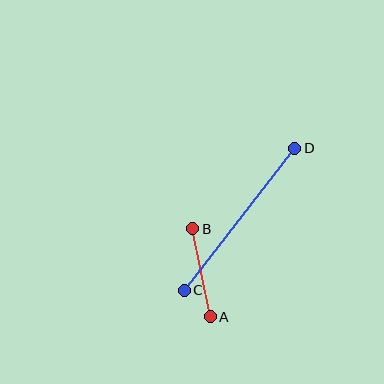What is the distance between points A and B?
The distance is approximately 90 pixels.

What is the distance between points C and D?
The distance is approximately 180 pixels.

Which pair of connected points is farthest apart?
Points C and D are farthest apart.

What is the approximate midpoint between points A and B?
The midpoint is at approximately (202, 273) pixels.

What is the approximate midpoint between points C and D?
The midpoint is at approximately (239, 219) pixels.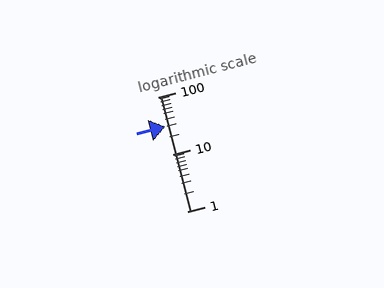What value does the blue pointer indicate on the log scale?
The pointer indicates approximately 30.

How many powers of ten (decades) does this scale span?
The scale spans 2 decades, from 1 to 100.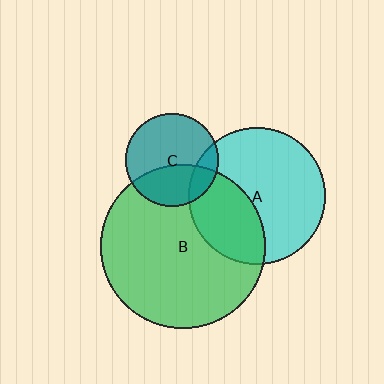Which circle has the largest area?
Circle B (green).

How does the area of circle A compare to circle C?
Approximately 2.2 times.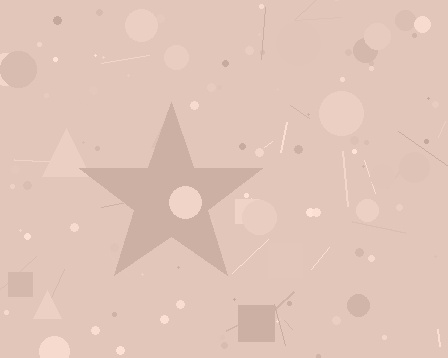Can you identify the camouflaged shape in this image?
The camouflaged shape is a star.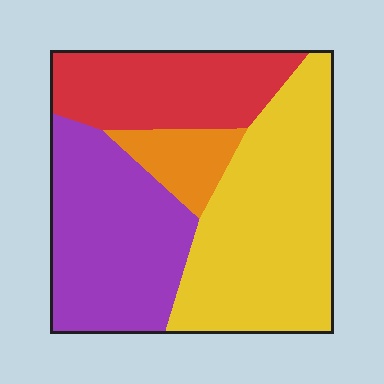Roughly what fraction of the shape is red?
Red covers around 20% of the shape.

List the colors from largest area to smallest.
From largest to smallest: yellow, purple, red, orange.